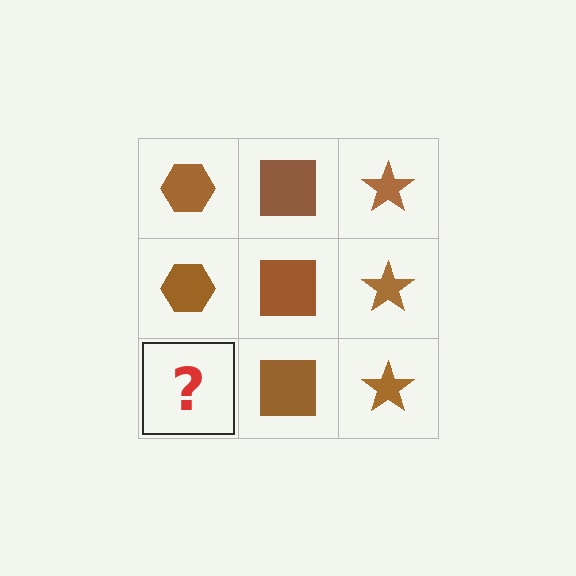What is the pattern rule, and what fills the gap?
The rule is that each column has a consistent shape. The gap should be filled with a brown hexagon.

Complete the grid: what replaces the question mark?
The question mark should be replaced with a brown hexagon.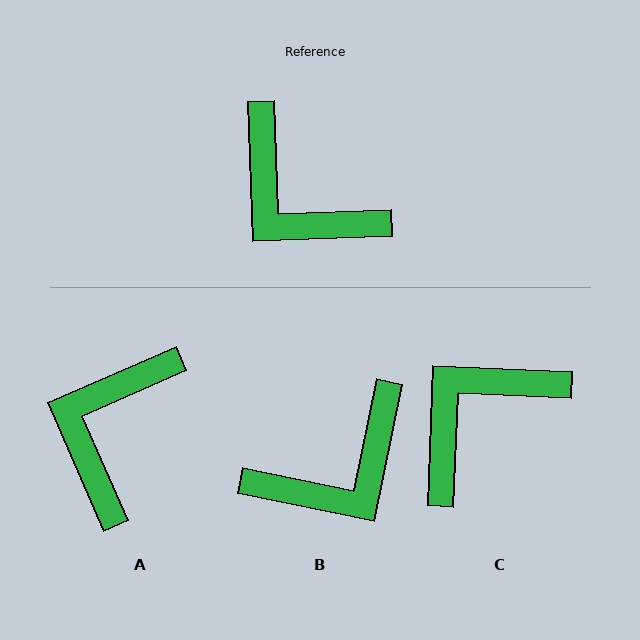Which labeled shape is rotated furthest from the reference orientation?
C, about 94 degrees away.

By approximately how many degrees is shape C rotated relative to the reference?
Approximately 94 degrees clockwise.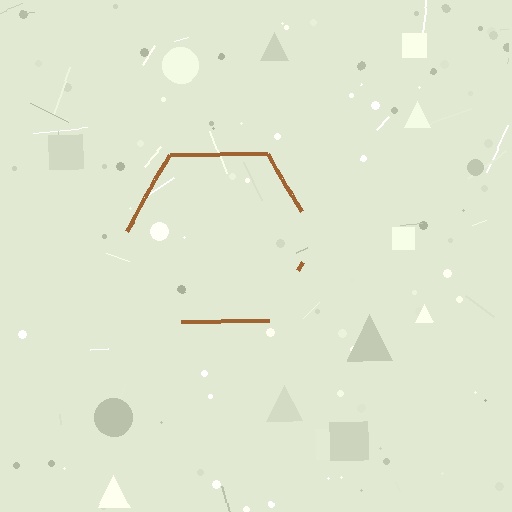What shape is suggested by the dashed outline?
The dashed outline suggests a hexagon.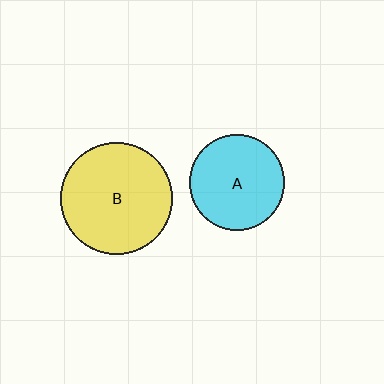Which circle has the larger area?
Circle B (yellow).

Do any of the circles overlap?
No, none of the circles overlap.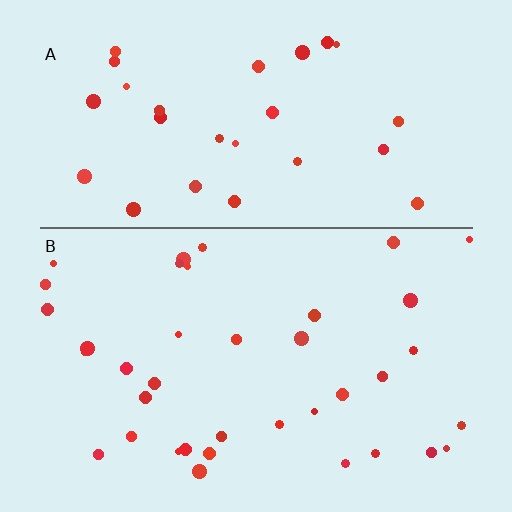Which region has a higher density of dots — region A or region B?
B (the bottom).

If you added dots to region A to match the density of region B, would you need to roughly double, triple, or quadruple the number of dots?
Approximately double.